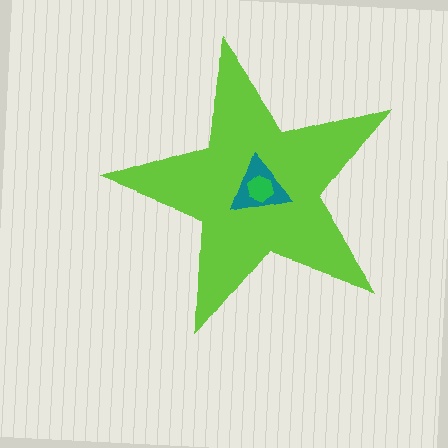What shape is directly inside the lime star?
The teal triangle.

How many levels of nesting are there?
3.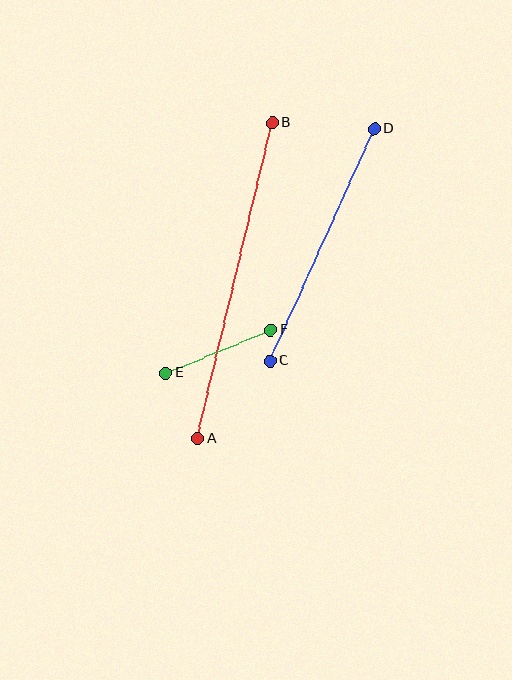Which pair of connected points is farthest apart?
Points A and B are farthest apart.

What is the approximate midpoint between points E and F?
The midpoint is at approximately (218, 351) pixels.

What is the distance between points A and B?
The distance is approximately 325 pixels.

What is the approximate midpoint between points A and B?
The midpoint is at approximately (235, 281) pixels.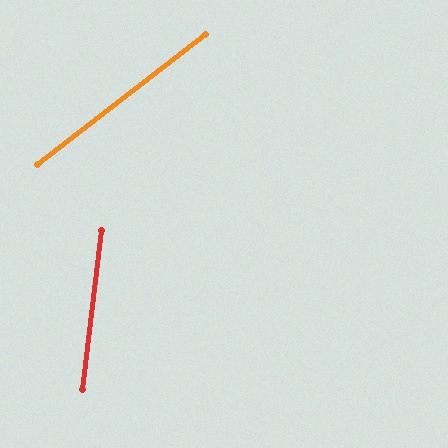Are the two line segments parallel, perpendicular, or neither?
Neither parallel nor perpendicular — they differ by about 45°.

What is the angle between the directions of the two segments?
Approximately 45 degrees.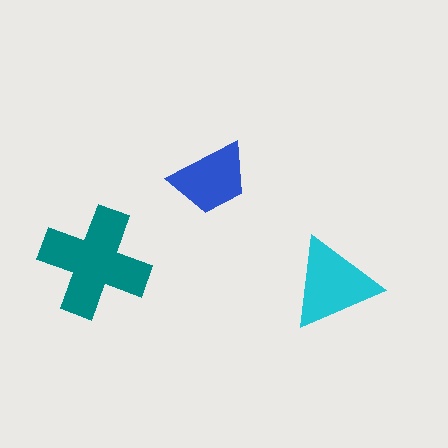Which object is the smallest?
The blue trapezoid.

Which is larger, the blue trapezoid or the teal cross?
The teal cross.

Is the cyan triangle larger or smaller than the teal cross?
Smaller.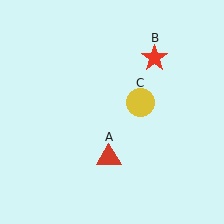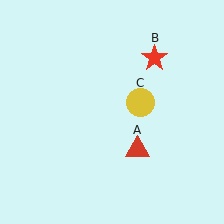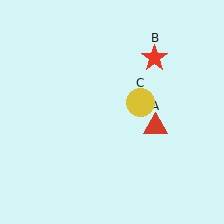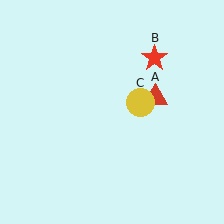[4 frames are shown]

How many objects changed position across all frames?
1 object changed position: red triangle (object A).